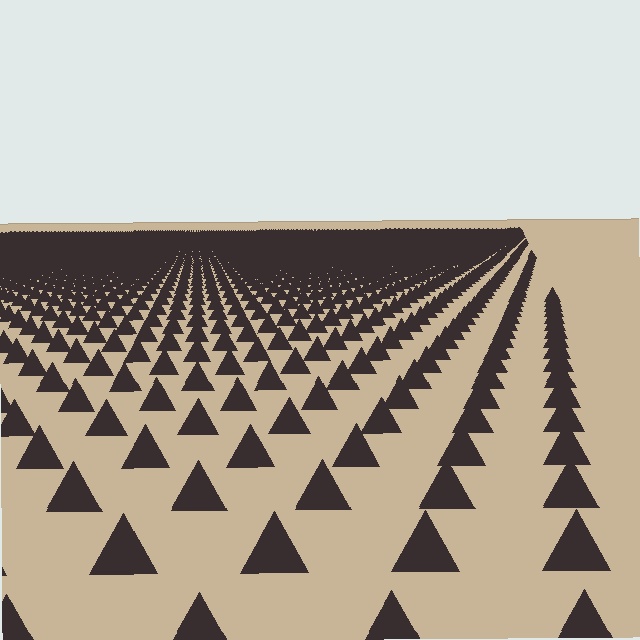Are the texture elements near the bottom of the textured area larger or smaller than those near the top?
Larger. Near the bottom, elements are closer to the viewer and appear at a bigger on-screen size.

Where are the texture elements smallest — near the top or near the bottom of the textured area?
Near the top.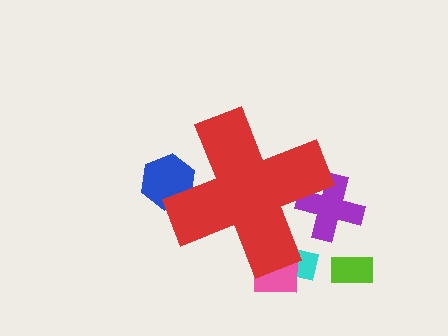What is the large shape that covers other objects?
A red cross.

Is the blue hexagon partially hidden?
Yes, the blue hexagon is partially hidden behind the red cross.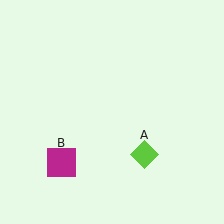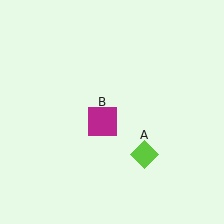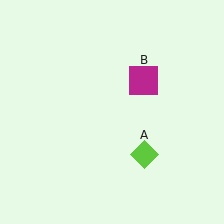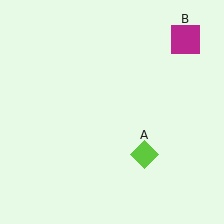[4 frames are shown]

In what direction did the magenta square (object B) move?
The magenta square (object B) moved up and to the right.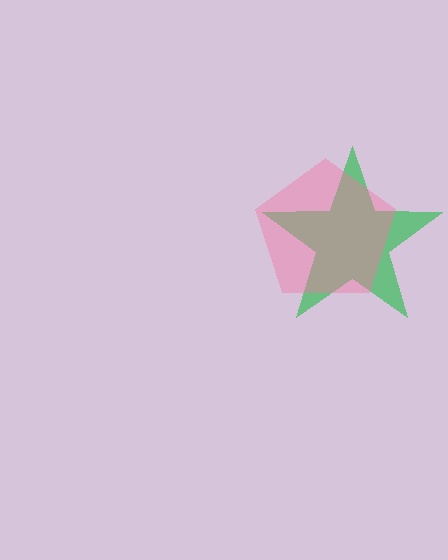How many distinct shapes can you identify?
There are 2 distinct shapes: a green star, a pink pentagon.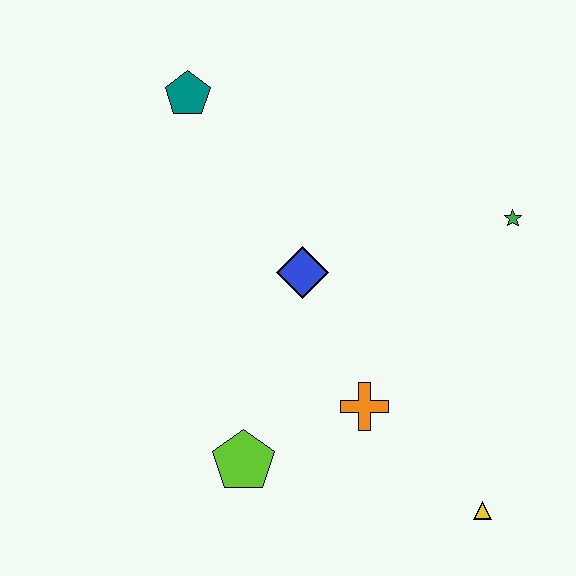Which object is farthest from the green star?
The lime pentagon is farthest from the green star.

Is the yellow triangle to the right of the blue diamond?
Yes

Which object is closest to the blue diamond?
The orange cross is closest to the blue diamond.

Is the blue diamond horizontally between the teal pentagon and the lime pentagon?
No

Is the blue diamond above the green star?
No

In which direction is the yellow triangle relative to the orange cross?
The yellow triangle is to the right of the orange cross.